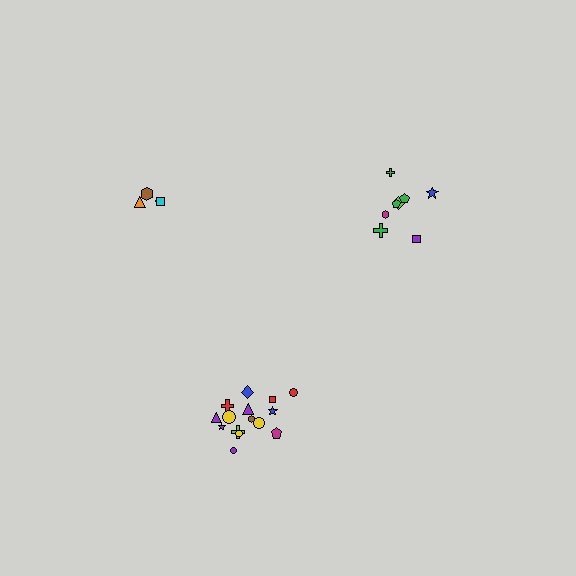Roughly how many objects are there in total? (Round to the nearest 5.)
Roughly 25 objects in total.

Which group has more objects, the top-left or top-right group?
The top-right group.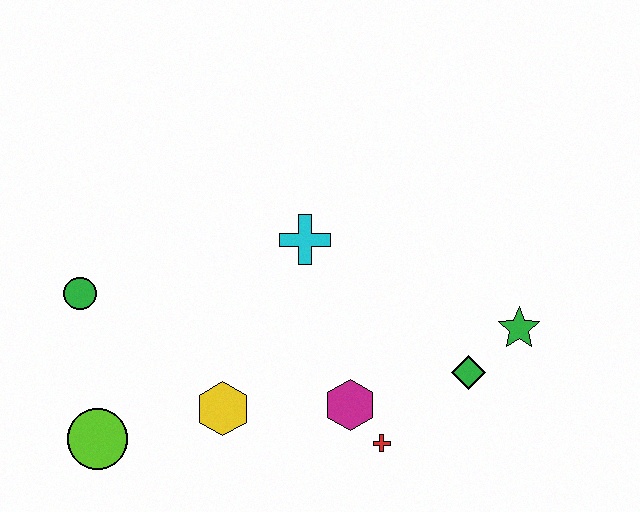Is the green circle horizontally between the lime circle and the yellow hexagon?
No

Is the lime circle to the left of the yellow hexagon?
Yes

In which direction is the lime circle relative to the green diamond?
The lime circle is to the left of the green diamond.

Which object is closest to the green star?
The green diamond is closest to the green star.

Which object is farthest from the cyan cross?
The lime circle is farthest from the cyan cross.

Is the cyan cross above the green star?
Yes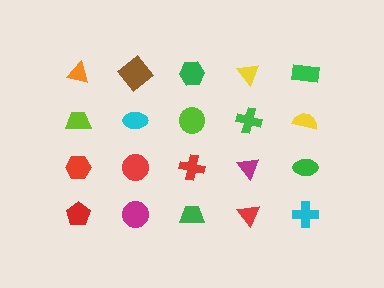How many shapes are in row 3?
5 shapes.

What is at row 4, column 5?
A cyan cross.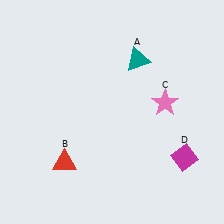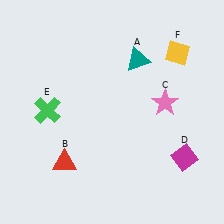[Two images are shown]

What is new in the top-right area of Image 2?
A yellow diamond (F) was added in the top-right area of Image 2.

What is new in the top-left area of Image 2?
A green cross (E) was added in the top-left area of Image 2.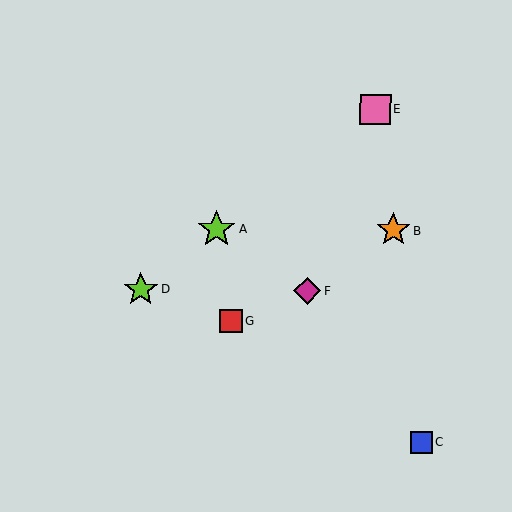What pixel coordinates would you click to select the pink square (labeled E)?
Click at (376, 110) to select the pink square E.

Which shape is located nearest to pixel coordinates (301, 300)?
The magenta diamond (labeled F) at (307, 291) is nearest to that location.